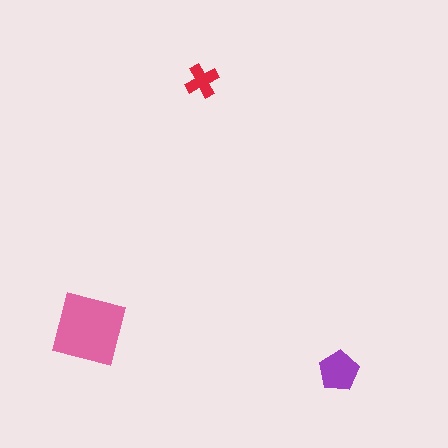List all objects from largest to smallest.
The pink square, the purple pentagon, the red cross.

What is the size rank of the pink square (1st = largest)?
1st.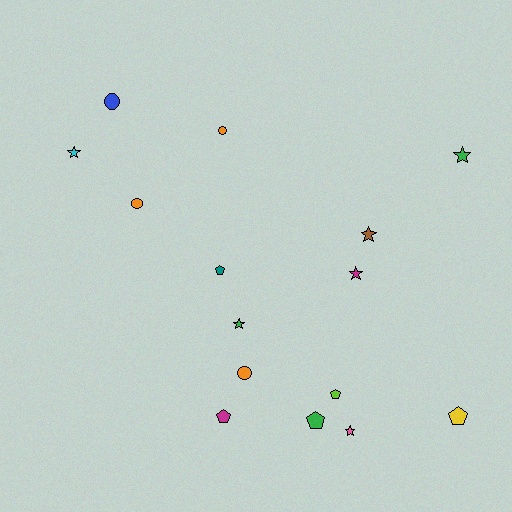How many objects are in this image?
There are 15 objects.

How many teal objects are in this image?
There is 1 teal object.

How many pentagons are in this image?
There are 5 pentagons.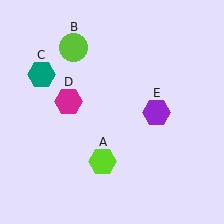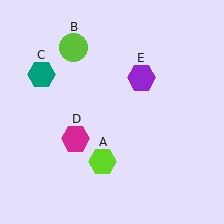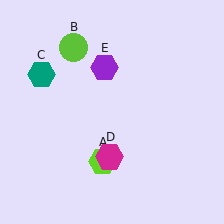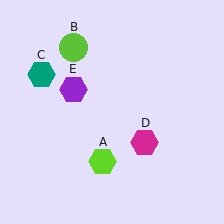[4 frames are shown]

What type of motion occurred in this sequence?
The magenta hexagon (object D), purple hexagon (object E) rotated counterclockwise around the center of the scene.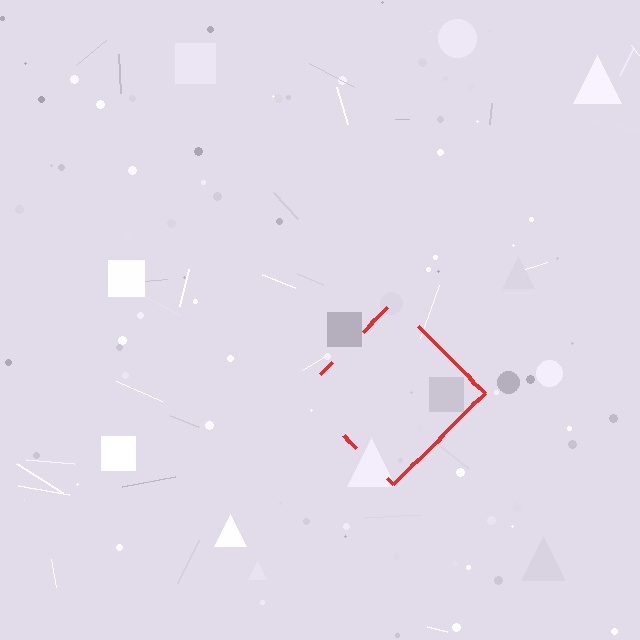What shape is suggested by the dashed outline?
The dashed outline suggests a diamond.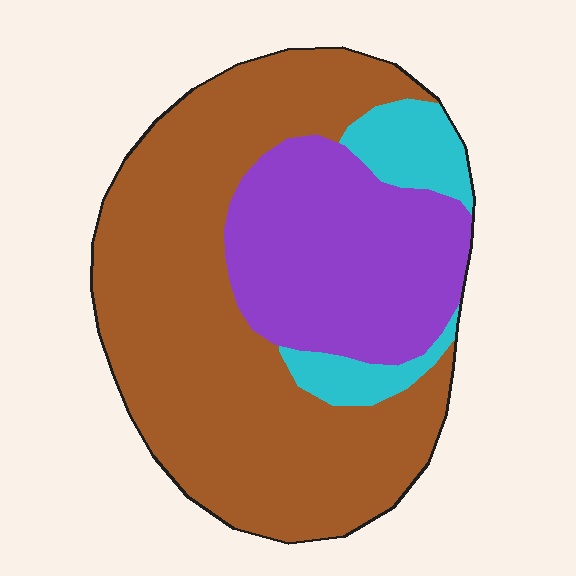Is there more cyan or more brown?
Brown.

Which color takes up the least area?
Cyan, at roughly 10%.